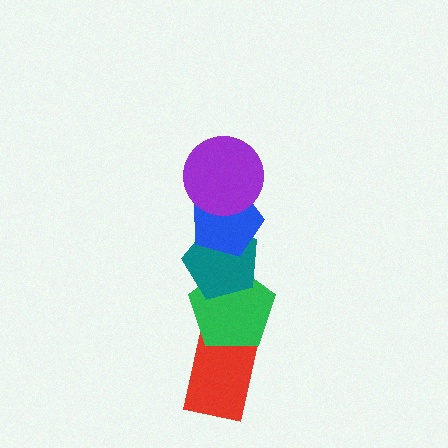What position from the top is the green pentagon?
The green pentagon is 4th from the top.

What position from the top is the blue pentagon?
The blue pentagon is 2nd from the top.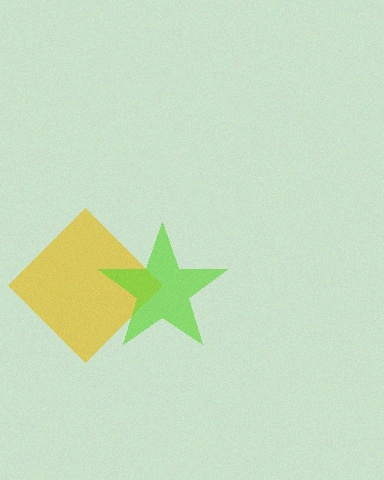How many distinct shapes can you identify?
There are 2 distinct shapes: a yellow diamond, a lime star.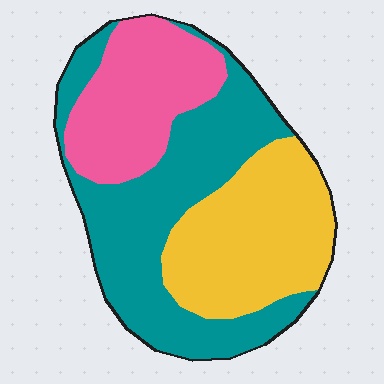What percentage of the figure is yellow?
Yellow covers about 30% of the figure.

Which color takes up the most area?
Teal, at roughly 45%.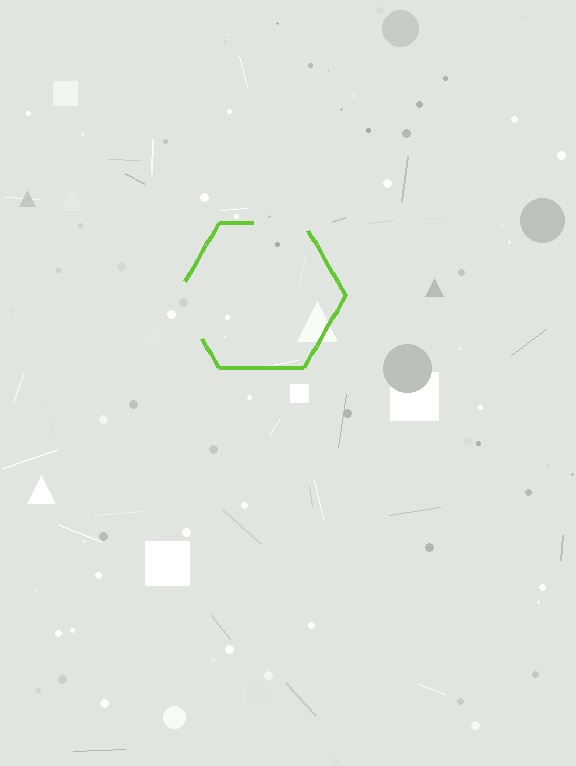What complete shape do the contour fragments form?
The contour fragments form a hexagon.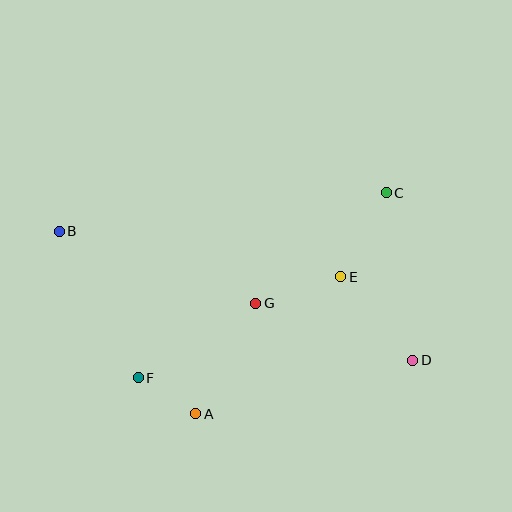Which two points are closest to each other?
Points A and F are closest to each other.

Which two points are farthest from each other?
Points B and D are farthest from each other.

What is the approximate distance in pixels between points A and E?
The distance between A and E is approximately 200 pixels.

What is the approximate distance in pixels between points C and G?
The distance between C and G is approximately 171 pixels.